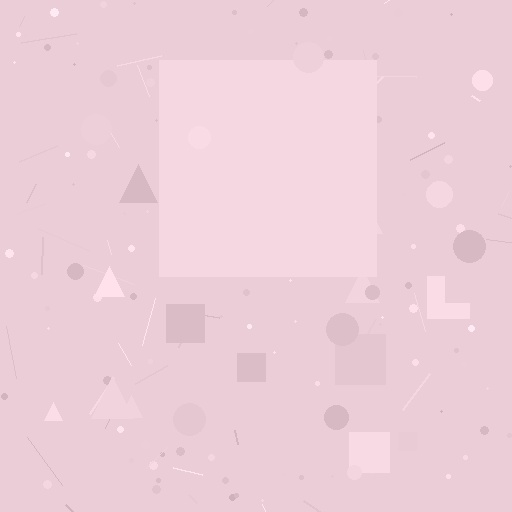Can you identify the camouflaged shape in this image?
The camouflaged shape is a square.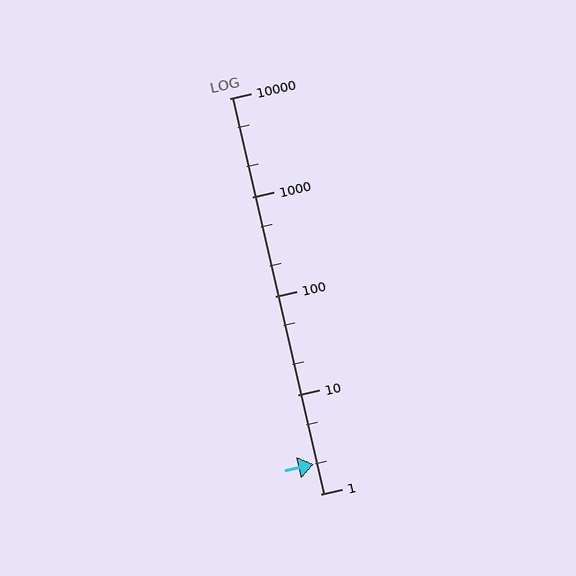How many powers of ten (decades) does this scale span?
The scale spans 4 decades, from 1 to 10000.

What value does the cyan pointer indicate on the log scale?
The pointer indicates approximately 2.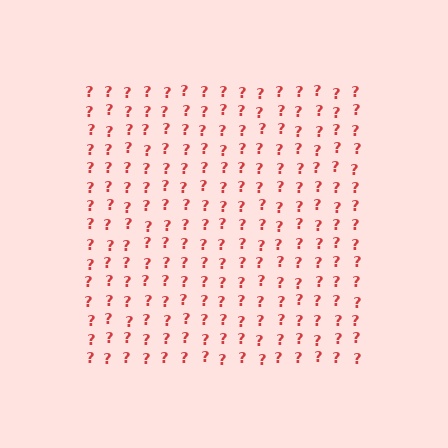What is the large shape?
The large shape is a square.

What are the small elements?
The small elements are question marks.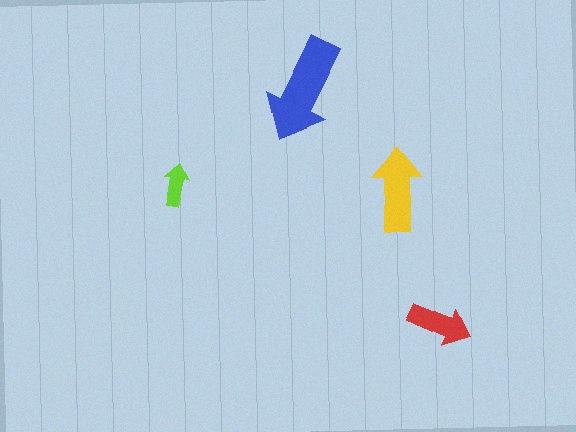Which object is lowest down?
The red arrow is bottommost.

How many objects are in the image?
There are 4 objects in the image.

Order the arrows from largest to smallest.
the blue one, the yellow one, the red one, the lime one.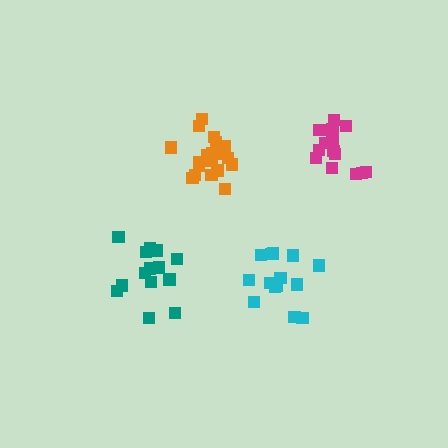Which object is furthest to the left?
The teal cluster is leftmost.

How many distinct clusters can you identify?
There are 4 distinct clusters.